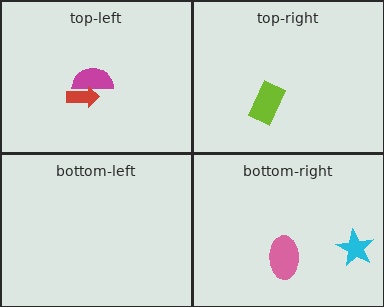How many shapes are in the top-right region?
1.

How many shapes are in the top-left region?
2.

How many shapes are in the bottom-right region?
2.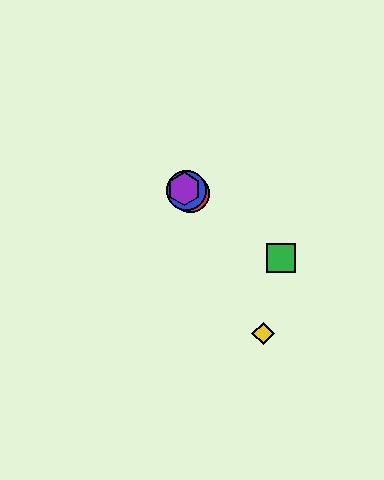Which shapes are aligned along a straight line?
The red circle, the blue circle, the green square, the purple hexagon are aligned along a straight line.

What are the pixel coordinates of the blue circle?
The blue circle is at (187, 190).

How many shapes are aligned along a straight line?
4 shapes (the red circle, the blue circle, the green square, the purple hexagon) are aligned along a straight line.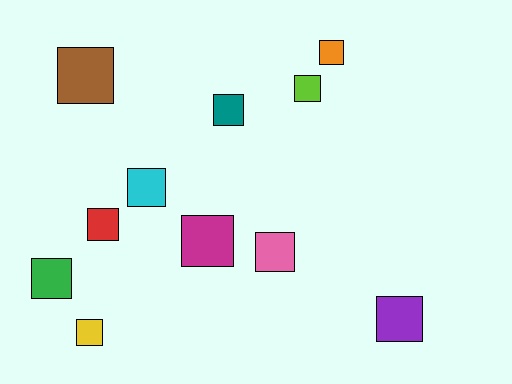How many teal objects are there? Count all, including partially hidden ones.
There is 1 teal object.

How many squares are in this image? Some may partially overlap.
There are 11 squares.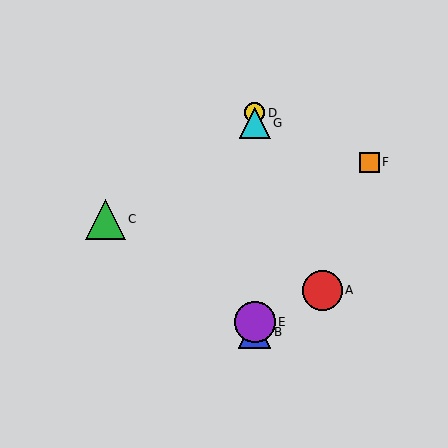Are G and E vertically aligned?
Yes, both are at x≈255.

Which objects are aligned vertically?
Objects B, D, E, G are aligned vertically.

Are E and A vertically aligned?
No, E is at x≈255 and A is at x≈322.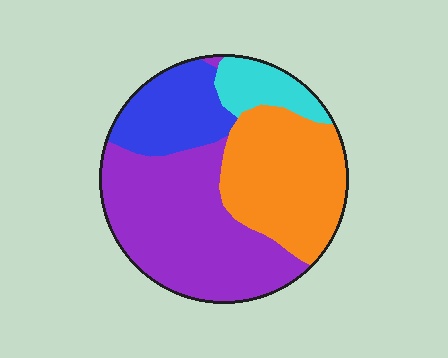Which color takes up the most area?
Purple, at roughly 40%.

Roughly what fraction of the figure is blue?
Blue takes up less than a quarter of the figure.